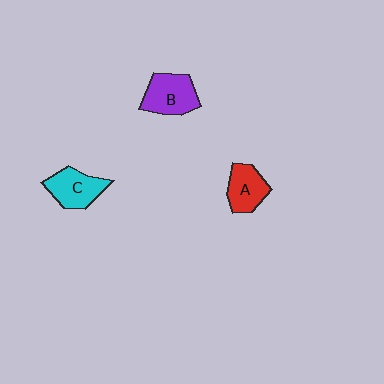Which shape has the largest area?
Shape B (purple).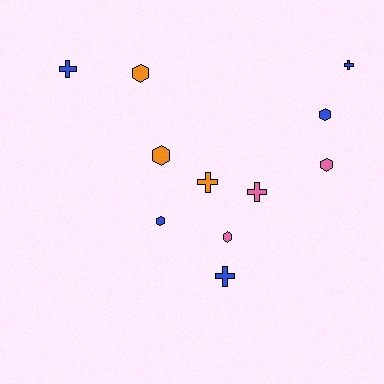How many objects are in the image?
There are 11 objects.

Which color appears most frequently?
Blue, with 5 objects.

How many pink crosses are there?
There is 1 pink cross.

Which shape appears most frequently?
Hexagon, with 6 objects.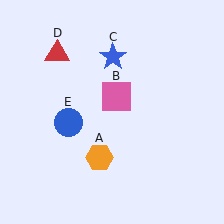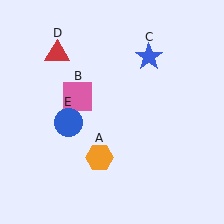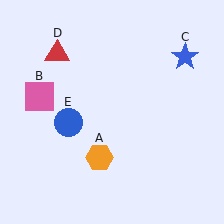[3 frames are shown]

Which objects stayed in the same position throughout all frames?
Orange hexagon (object A) and red triangle (object D) and blue circle (object E) remained stationary.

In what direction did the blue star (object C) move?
The blue star (object C) moved right.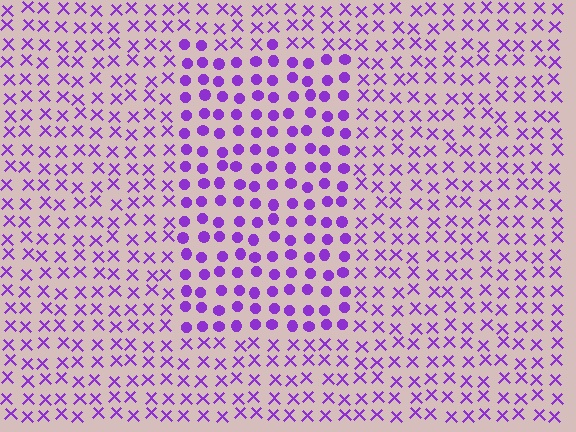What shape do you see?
I see a rectangle.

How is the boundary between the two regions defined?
The boundary is defined by a change in element shape: circles inside vs. X marks outside. All elements share the same color and spacing.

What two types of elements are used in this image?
The image uses circles inside the rectangle region and X marks outside it.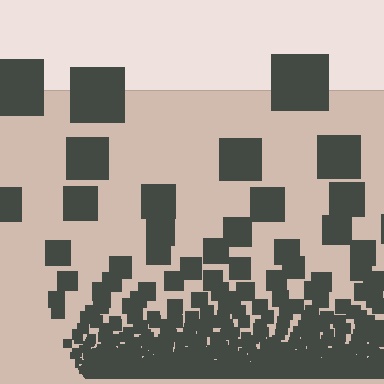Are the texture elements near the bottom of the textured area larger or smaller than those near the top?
Smaller. The gradient is inverted — elements near the bottom are smaller and denser.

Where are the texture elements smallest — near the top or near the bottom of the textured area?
Near the bottom.